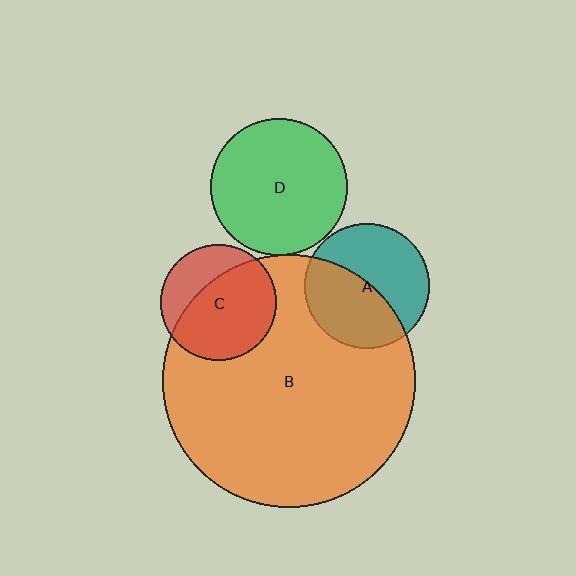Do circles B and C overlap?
Yes.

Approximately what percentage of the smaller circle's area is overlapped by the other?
Approximately 70%.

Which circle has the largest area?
Circle B (orange).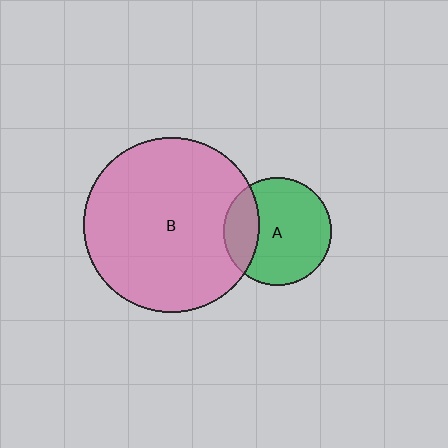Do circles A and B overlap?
Yes.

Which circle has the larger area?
Circle B (pink).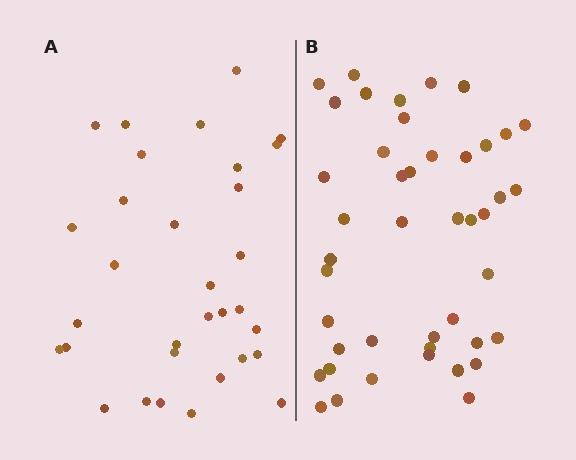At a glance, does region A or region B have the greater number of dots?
Region B (the right region) has more dots.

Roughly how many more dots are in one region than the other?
Region B has roughly 12 or so more dots than region A.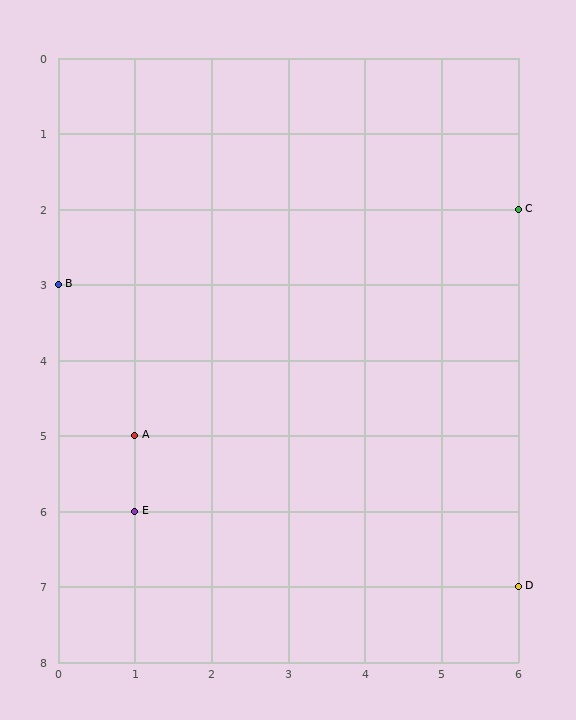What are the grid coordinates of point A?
Point A is at grid coordinates (1, 5).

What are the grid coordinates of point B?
Point B is at grid coordinates (0, 3).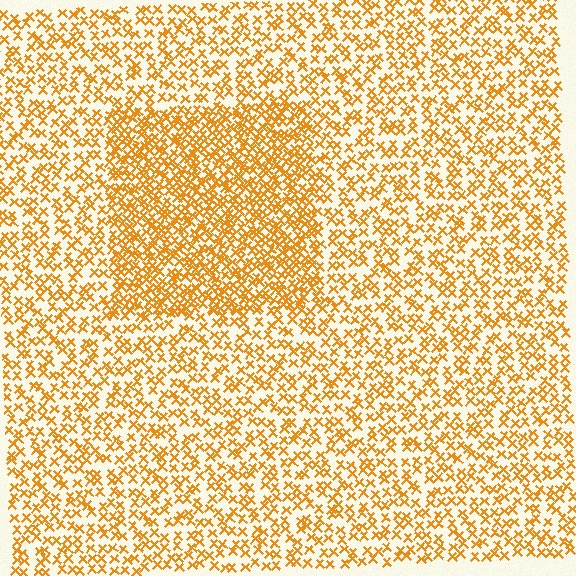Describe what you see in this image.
The image contains small orange elements arranged at two different densities. A rectangle-shaped region is visible where the elements are more densely packed than the surrounding area.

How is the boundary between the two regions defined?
The boundary is defined by a change in element density (approximately 1.9x ratio). All elements are the same color, size, and shape.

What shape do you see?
I see a rectangle.